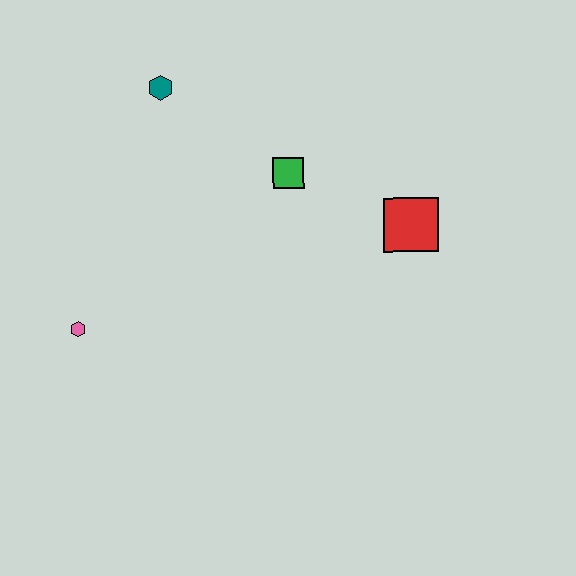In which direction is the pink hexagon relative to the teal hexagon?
The pink hexagon is below the teal hexagon.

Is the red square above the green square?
No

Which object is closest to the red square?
The green square is closest to the red square.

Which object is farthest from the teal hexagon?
The red square is farthest from the teal hexagon.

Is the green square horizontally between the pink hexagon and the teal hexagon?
No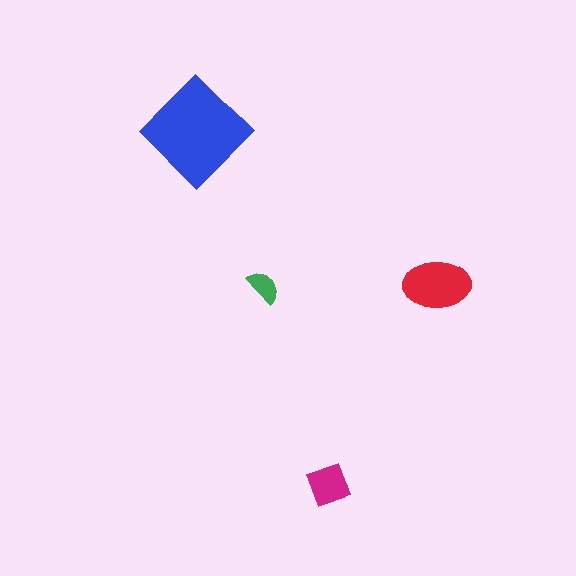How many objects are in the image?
There are 4 objects in the image.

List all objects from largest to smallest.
The blue diamond, the red ellipse, the magenta square, the green semicircle.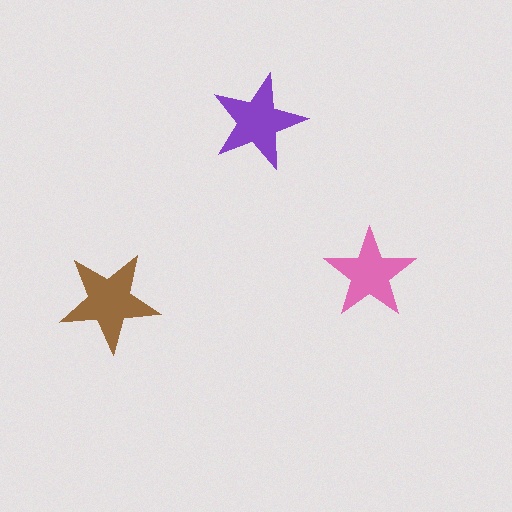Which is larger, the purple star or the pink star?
The purple one.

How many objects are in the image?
There are 3 objects in the image.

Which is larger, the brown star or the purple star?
The brown one.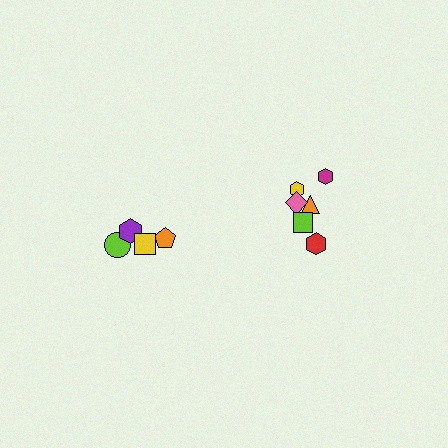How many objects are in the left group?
There are 4 objects.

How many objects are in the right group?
There are 6 objects.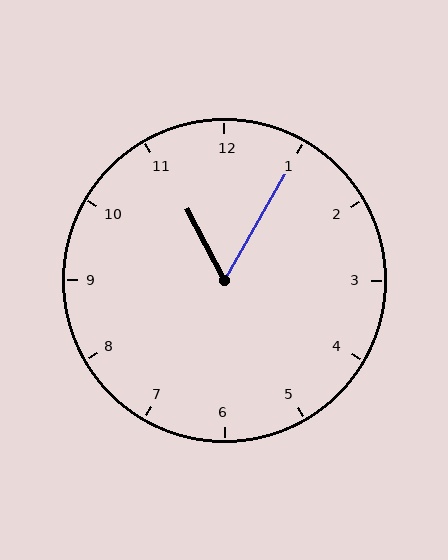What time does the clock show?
11:05.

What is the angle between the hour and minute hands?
Approximately 58 degrees.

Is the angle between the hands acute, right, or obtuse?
It is acute.